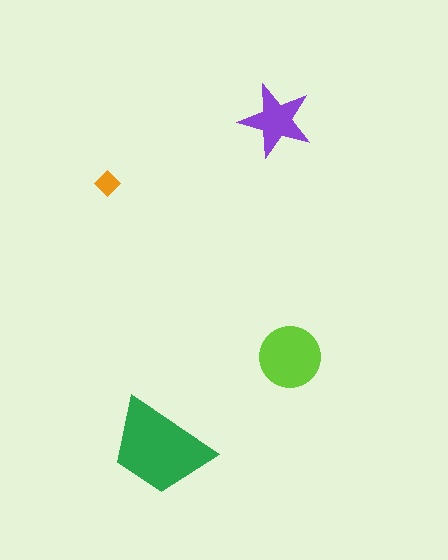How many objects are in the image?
There are 4 objects in the image.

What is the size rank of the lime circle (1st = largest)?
2nd.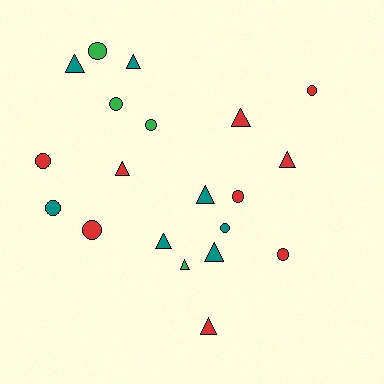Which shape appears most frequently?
Triangle, with 10 objects.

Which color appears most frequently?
Red, with 9 objects.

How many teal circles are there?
There are 2 teal circles.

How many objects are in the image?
There are 20 objects.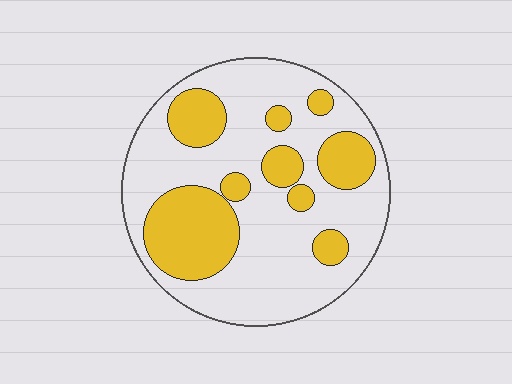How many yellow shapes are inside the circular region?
9.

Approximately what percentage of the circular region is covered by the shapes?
Approximately 30%.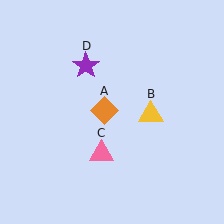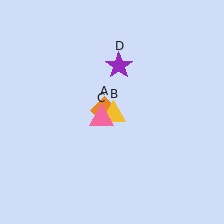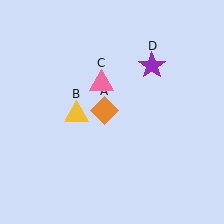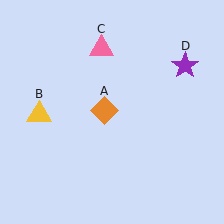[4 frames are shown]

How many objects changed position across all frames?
3 objects changed position: yellow triangle (object B), pink triangle (object C), purple star (object D).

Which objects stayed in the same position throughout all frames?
Orange diamond (object A) remained stationary.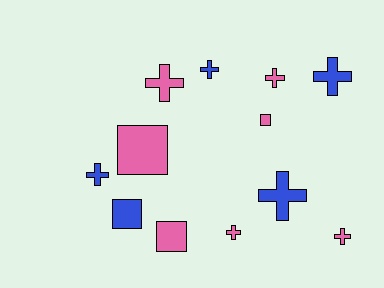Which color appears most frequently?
Pink, with 7 objects.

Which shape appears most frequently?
Cross, with 8 objects.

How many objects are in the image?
There are 12 objects.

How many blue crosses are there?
There are 4 blue crosses.